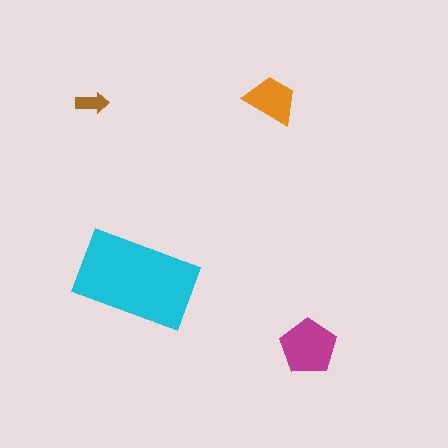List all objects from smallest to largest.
The brown arrow, the orange trapezoid, the magenta pentagon, the cyan rectangle.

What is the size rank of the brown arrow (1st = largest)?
4th.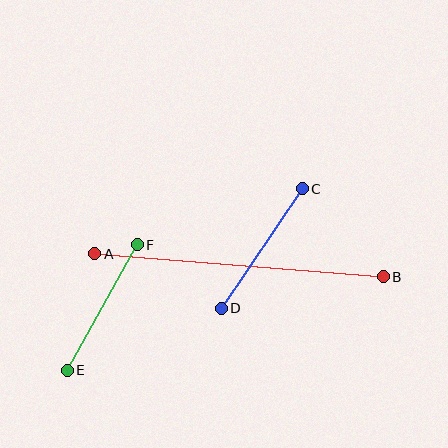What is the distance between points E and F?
The distance is approximately 144 pixels.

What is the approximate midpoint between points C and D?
The midpoint is at approximately (262, 249) pixels.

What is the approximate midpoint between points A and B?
The midpoint is at approximately (239, 265) pixels.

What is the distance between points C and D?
The distance is approximately 144 pixels.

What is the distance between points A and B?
The distance is approximately 289 pixels.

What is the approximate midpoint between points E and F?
The midpoint is at approximately (102, 308) pixels.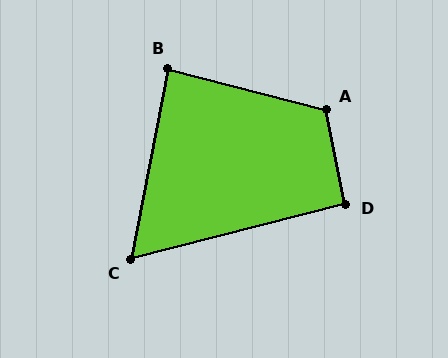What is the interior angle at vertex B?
Approximately 87 degrees (approximately right).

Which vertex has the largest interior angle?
A, at approximately 116 degrees.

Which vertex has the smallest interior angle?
C, at approximately 64 degrees.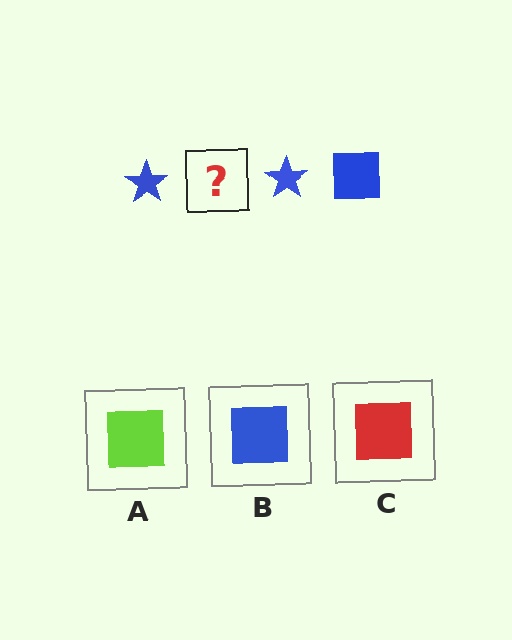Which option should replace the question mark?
Option B.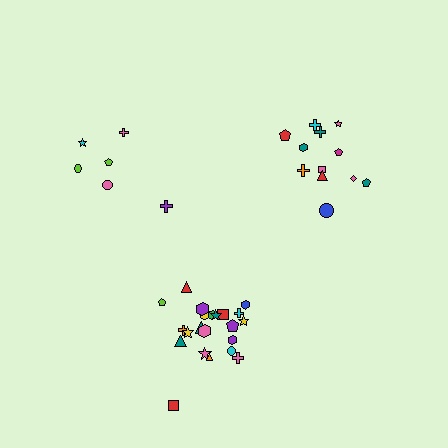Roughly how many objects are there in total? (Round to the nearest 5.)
Roughly 40 objects in total.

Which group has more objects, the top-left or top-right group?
The top-right group.